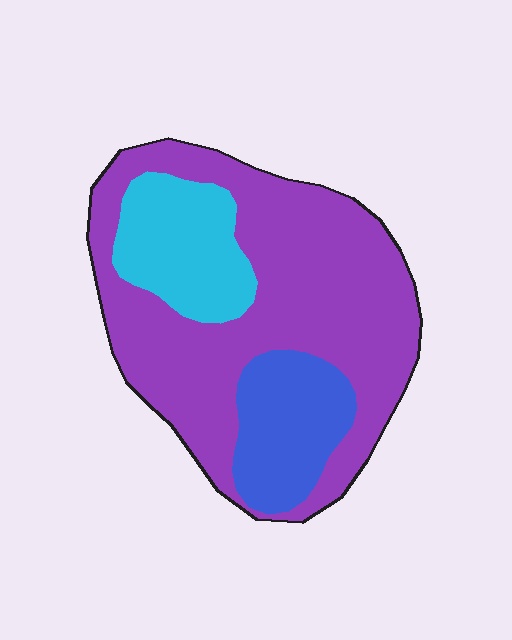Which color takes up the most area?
Purple, at roughly 65%.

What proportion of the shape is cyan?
Cyan takes up about one sixth (1/6) of the shape.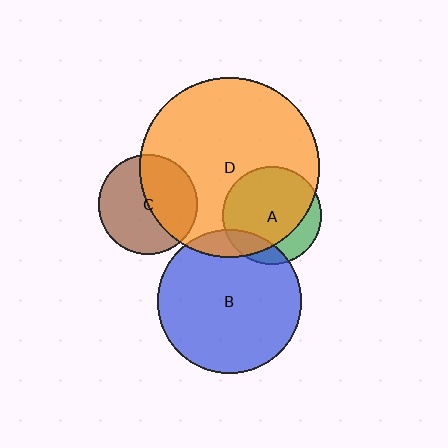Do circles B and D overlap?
Yes.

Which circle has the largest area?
Circle D (orange).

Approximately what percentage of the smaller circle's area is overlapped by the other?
Approximately 10%.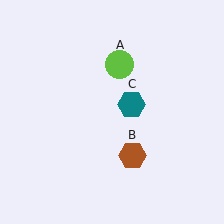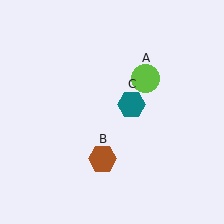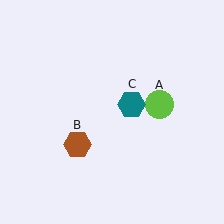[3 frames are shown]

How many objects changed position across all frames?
2 objects changed position: lime circle (object A), brown hexagon (object B).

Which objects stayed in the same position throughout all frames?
Teal hexagon (object C) remained stationary.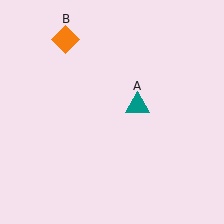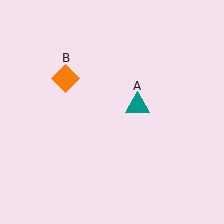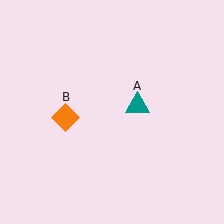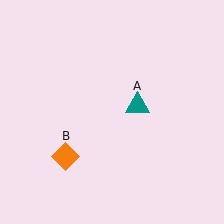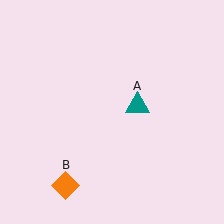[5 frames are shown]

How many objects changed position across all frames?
1 object changed position: orange diamond (object B).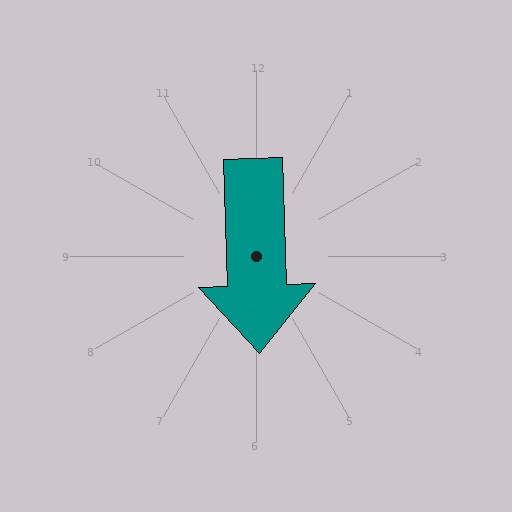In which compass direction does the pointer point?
South.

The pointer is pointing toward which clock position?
Roughly 6 o'clock.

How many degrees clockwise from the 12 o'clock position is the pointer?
Approximately 178 degrees.